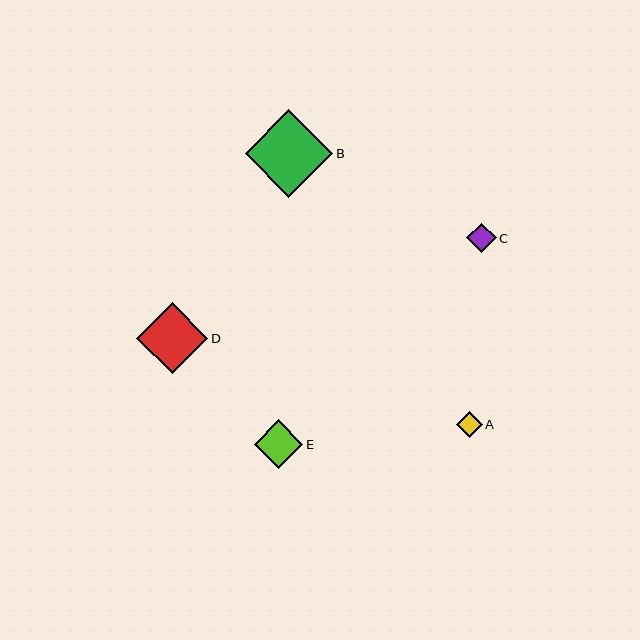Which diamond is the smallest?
Diamond A is the smallest with a size of approximately 25 pixels.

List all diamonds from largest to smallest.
From largest to smallest: B, D, E, C, A.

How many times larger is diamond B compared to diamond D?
Diamond B is approximately 1.2 times the size of diamond D.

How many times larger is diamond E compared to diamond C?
Diamond E is approximately 1.7 times the size of diamond C.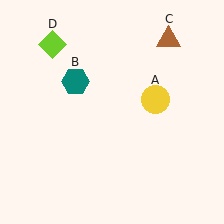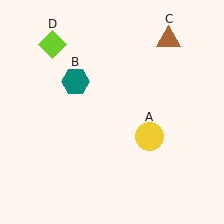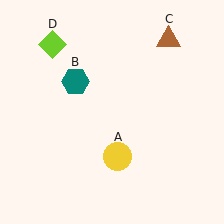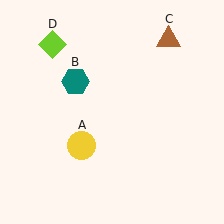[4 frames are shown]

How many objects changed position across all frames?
1 object changed position: yellow circle (object A).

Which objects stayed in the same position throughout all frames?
Teal hexagon (object B) and brown triangle (object C) and lime diamond (object D) remained stationary.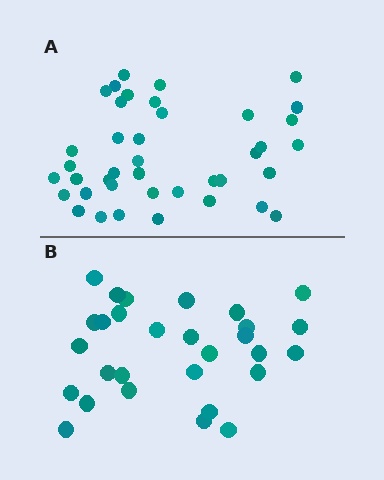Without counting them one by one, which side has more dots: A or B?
Region A (the top region) has more dots.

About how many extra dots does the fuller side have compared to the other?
Region A has roughly 12 or so more dots than region B.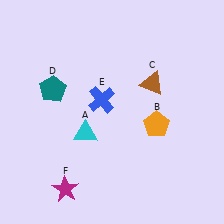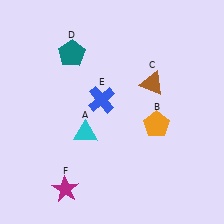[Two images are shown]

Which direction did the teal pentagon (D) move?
The teal pentagon (D) moved up.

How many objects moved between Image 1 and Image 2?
1 object moved between the two images.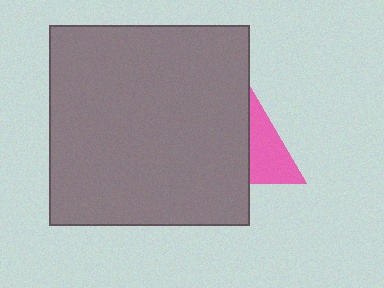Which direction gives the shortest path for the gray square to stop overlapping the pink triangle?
Moving left gives the shortest separation.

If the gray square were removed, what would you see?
You would see the complete pink triangle.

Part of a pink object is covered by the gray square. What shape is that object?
It is a triangle.